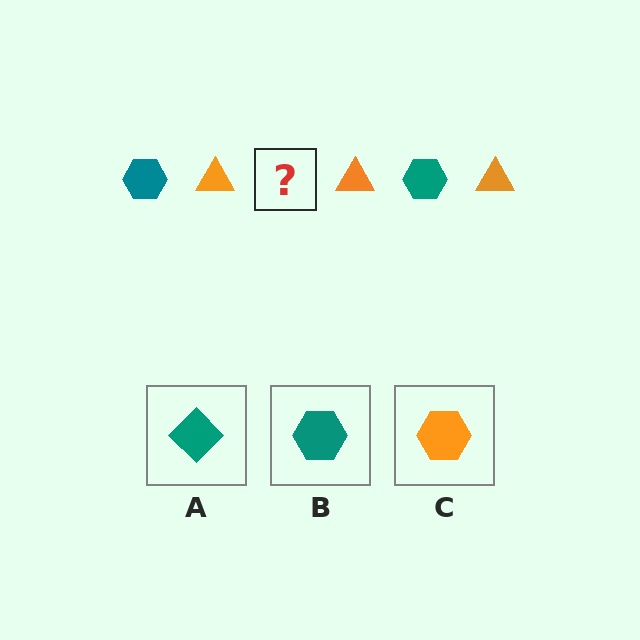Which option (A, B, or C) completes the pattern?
B.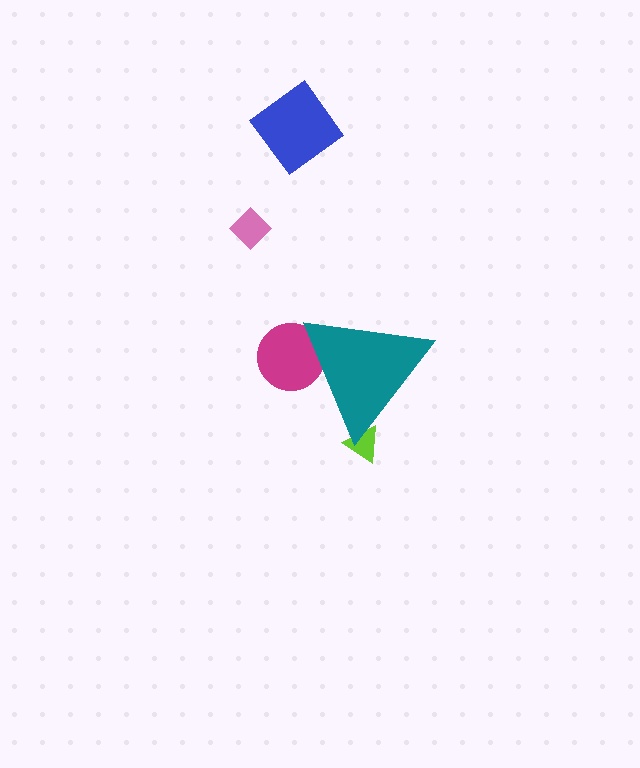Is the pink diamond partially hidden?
No, the pink diamond is fully visible.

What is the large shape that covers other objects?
A teal triangle.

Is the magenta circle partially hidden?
Yes, the magenta circle is partially hidden behind the teal triangle.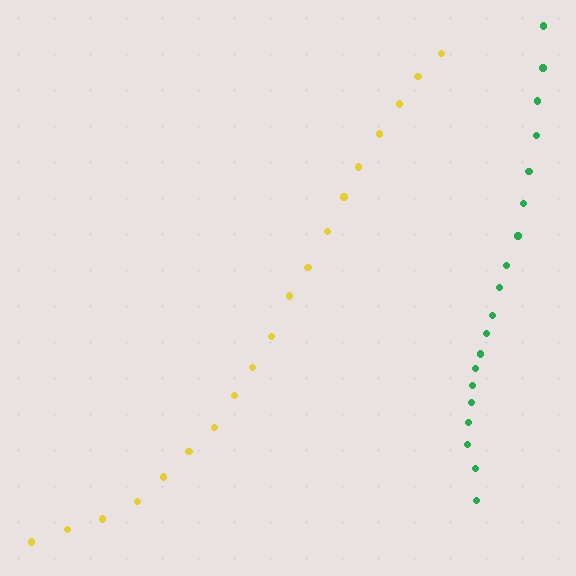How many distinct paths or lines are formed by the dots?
There are 2 distinct paths.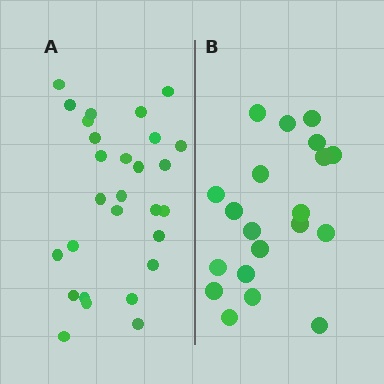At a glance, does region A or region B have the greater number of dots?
Region A (the left region) has more dots.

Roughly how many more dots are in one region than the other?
Region A has roughly 8 or so more dots than region B.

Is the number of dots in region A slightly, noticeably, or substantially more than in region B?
Region A has noticeably more, but not dramatically so. The ratio is roughly 1.4 to 1.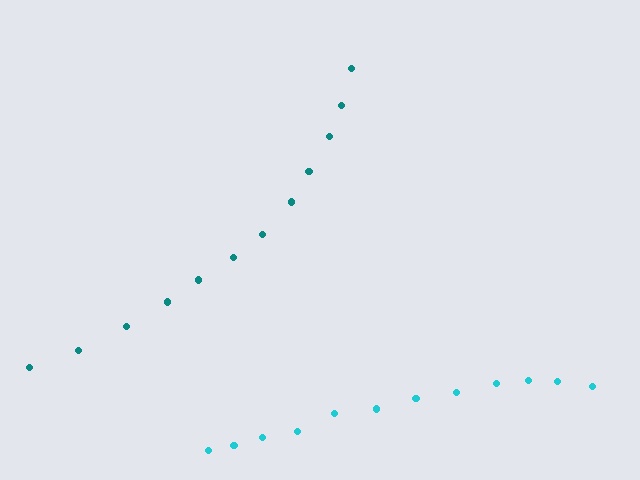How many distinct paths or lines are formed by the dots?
There are 2 distinct paths.